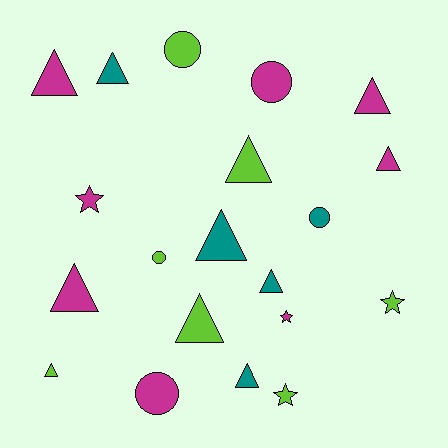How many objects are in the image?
There are 20 objects.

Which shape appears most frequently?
Triangle, with 11 objects.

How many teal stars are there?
There are no teal stars.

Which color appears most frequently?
Magenta, with 8 objects.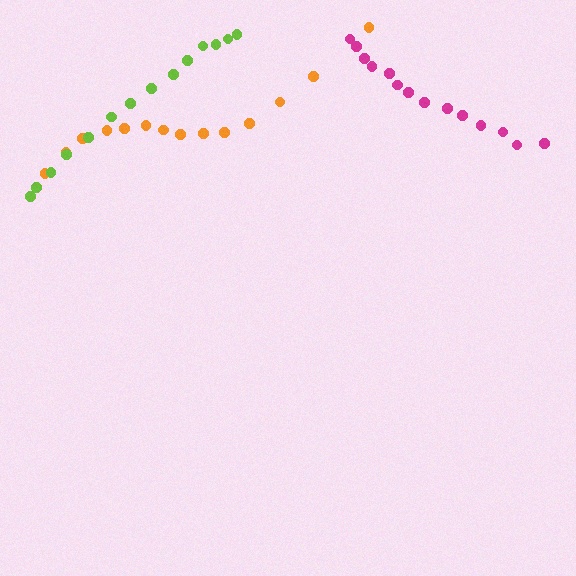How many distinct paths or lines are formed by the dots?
There are 3 distinct paths.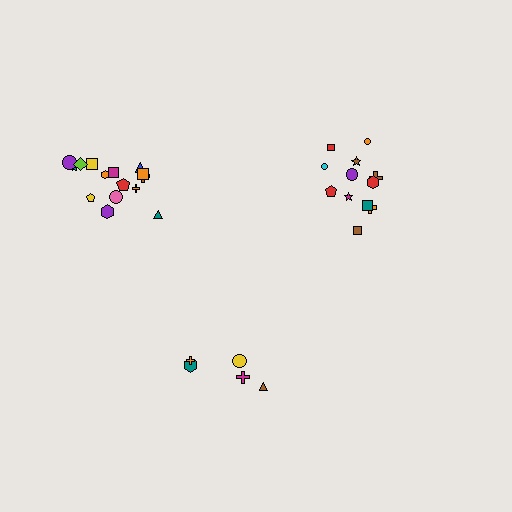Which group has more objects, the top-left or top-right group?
The top-left group.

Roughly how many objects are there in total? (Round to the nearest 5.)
Roughly 30 objects in total.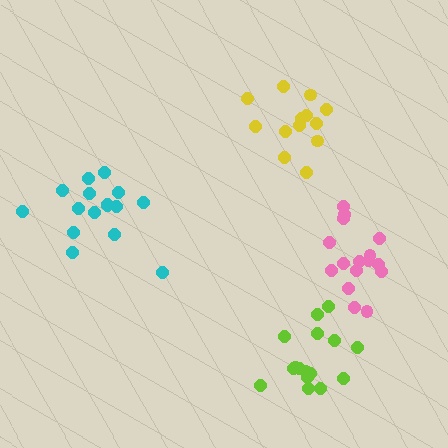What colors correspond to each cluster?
The clusters are colored: yellow, lime, pink, cyan.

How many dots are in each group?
Group 1: 13 dots, Group 2: 17 dots, Group 3: 16 dots, Group 4: 16 dots (62 total).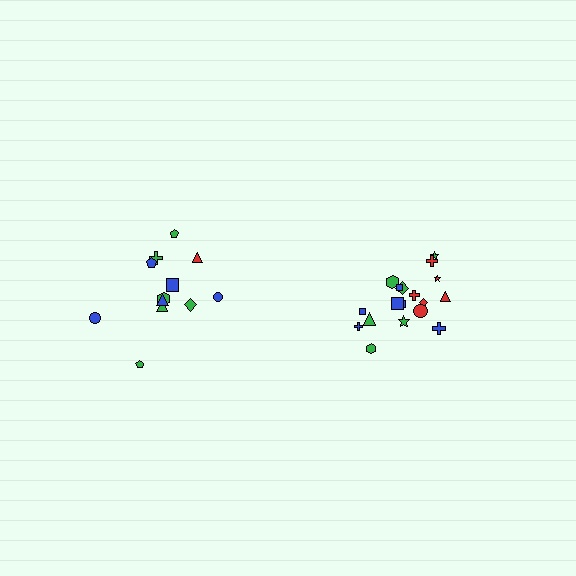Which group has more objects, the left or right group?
The right group.